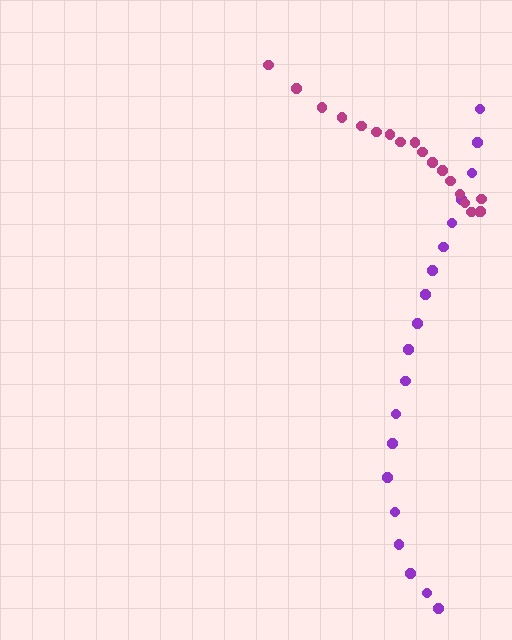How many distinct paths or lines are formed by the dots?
There are 2 distinct paths.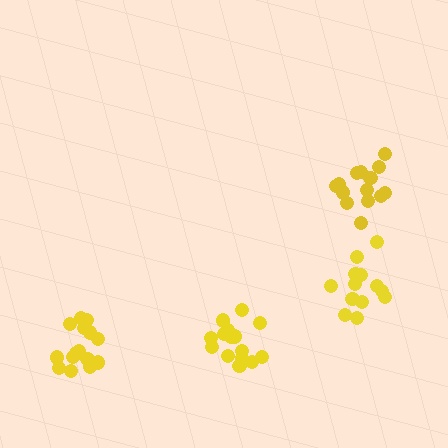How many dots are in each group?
Group 1: 16 dots, Group 2: 13 dots, Group 3: 14 dots, Group 4: 15 dots (58 total).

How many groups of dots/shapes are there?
There are 4 groups.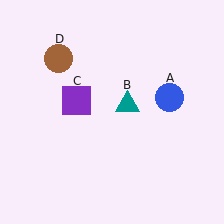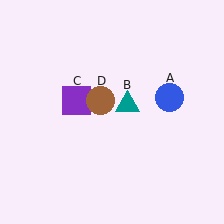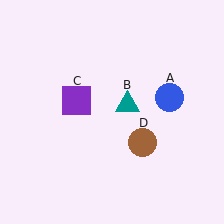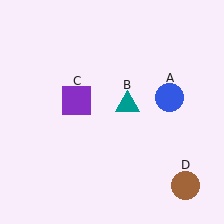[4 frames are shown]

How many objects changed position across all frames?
1 object changed position: brown circle (object D).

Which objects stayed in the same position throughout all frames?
Blue circle (object A) and teal triangle (object B) and purple square (object C) remained stationary.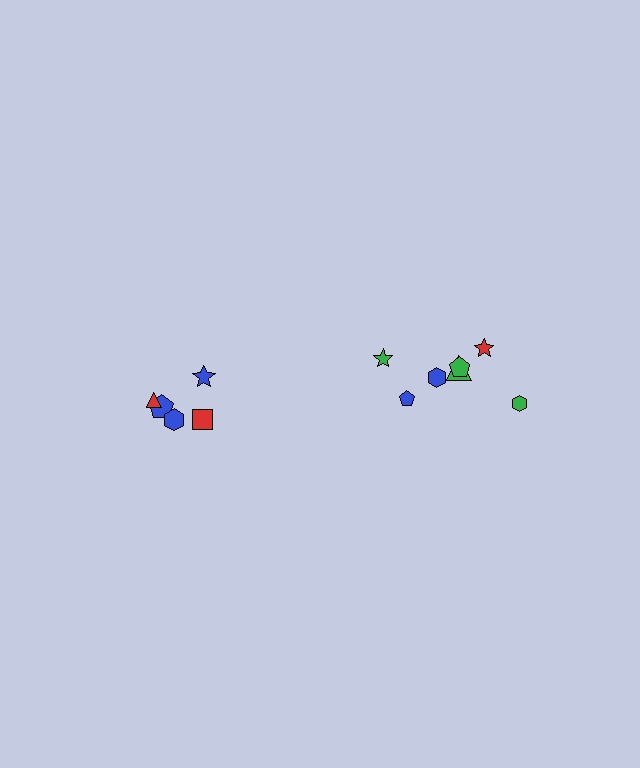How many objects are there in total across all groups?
There are 12 objects.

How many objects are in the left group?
There are 5 objects.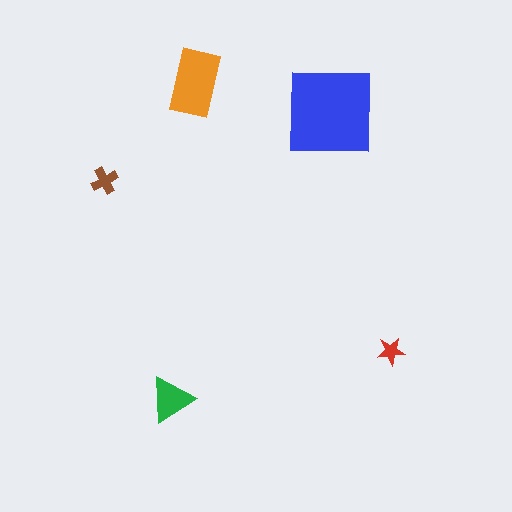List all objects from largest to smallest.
The blue square, the orange rectangle, the green triangle, the brown cross, the red star.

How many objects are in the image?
There are 5 objects in the image.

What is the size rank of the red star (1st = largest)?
5th.